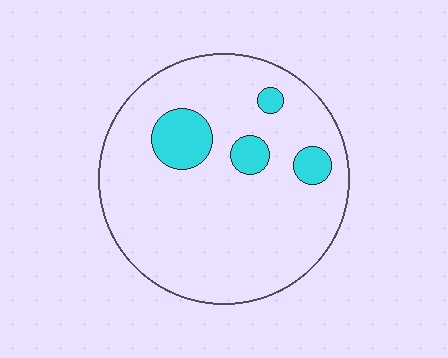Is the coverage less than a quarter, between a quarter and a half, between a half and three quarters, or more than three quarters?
Less than a quarter.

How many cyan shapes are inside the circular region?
4.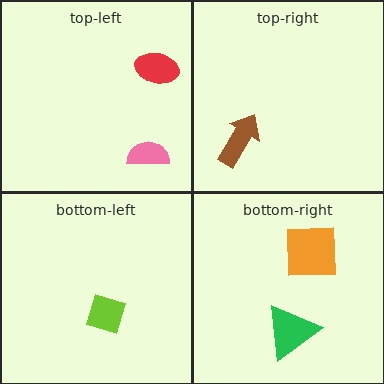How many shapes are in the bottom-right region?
2.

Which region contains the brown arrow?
The top-right region.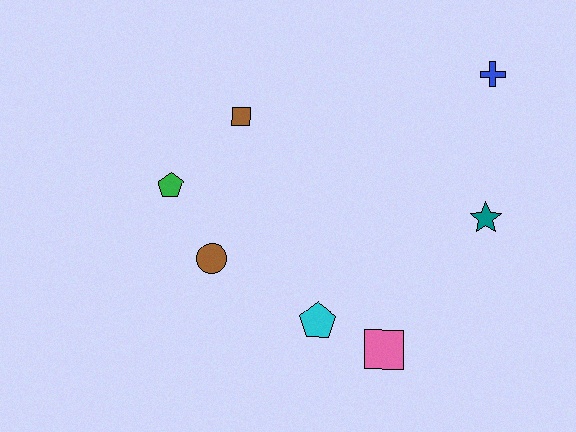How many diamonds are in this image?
There are no diamonds.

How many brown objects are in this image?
There are 2 brown objects.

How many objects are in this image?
There are 7 objects.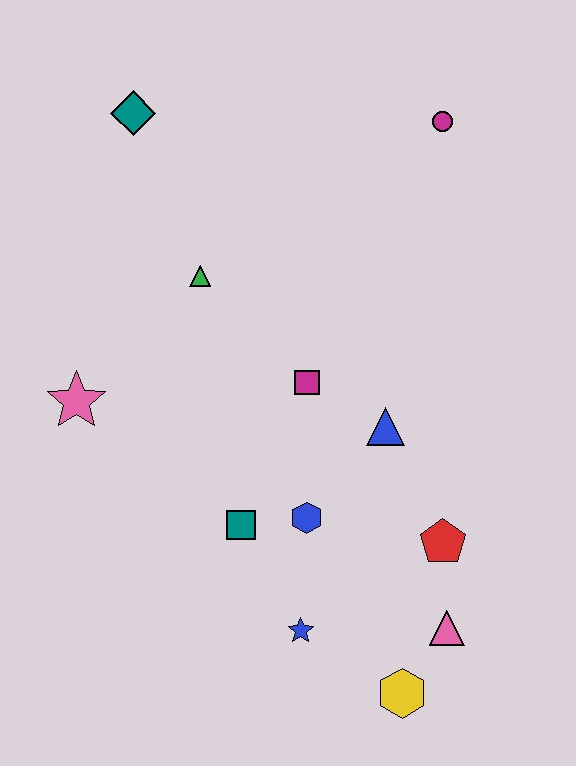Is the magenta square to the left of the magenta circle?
Yes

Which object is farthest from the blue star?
The teal diamond is farthest from the blue star.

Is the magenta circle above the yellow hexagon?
Yes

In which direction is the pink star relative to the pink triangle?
The pink star is to the left of the pink triangle.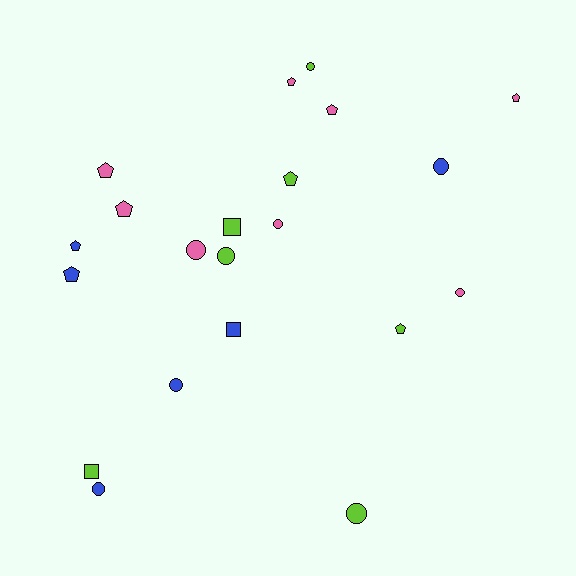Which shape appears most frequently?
Pentagon, with 9 objects.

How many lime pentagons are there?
There are 2 lime pentagons.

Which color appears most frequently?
Pink, with 8 objects.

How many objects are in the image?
There are 21 objects.